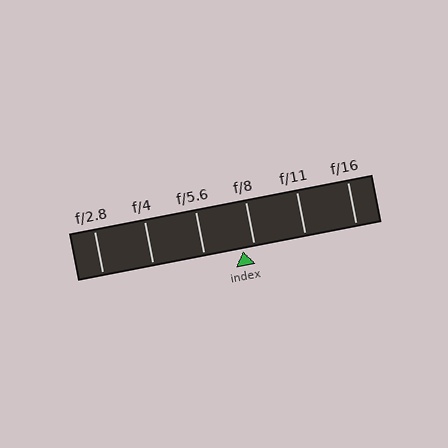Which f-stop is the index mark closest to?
The index mark is closest to f/8.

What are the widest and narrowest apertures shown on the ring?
The widest aperture shown is f/2.8 and the narrowest is f/16.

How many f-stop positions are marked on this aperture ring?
There are 6 f-stop positions marked.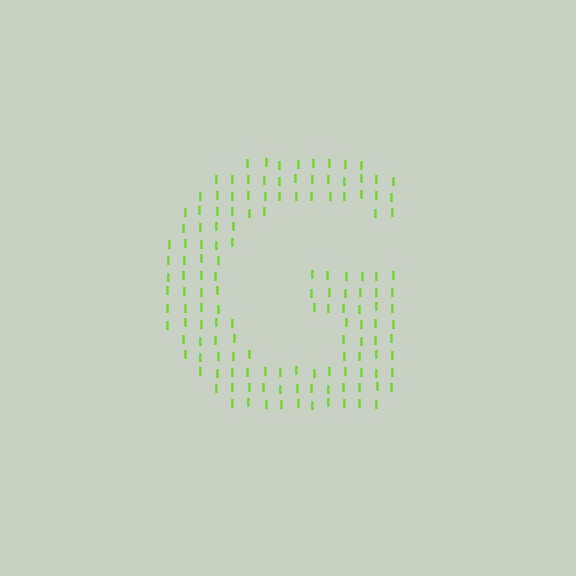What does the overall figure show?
The overall figure shows the letter G.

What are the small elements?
The small elements are letter I's.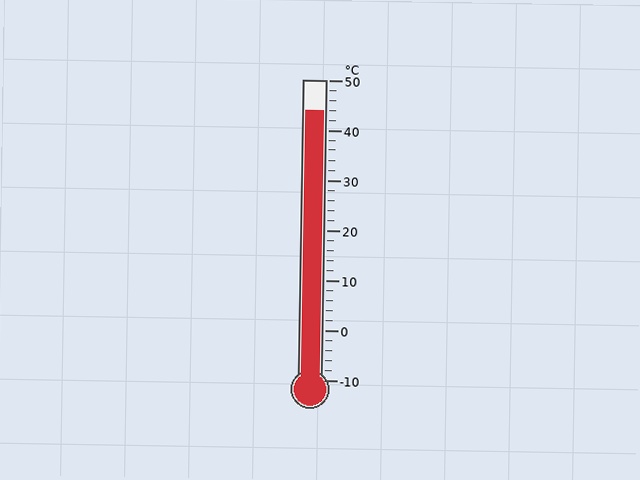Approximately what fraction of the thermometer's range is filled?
The thermometer is filled to approximately 90% of its range.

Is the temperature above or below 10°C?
The temperature is above 10°C.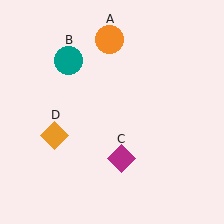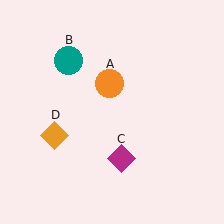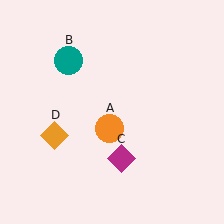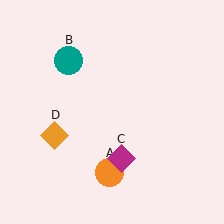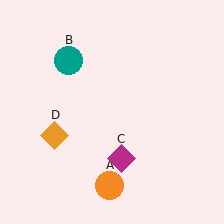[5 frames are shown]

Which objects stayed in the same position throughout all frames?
Teal circle (object B) and magenta diamond (object C) and orange diamond (object D) remained stationary.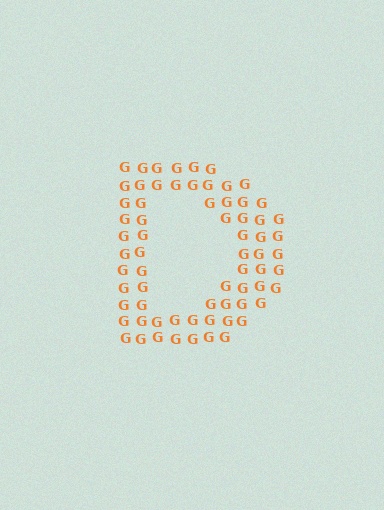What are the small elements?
The small elements are letter G's.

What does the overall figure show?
The overall figure shows the letter D.